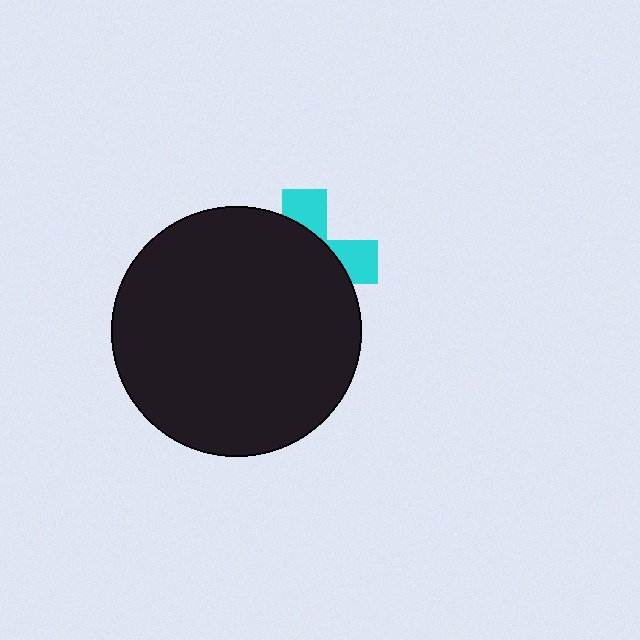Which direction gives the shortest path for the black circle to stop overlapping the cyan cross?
Moving toward the lower-left gives the shortest separation.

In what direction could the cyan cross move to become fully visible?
The cyan cross could move toward the upper-right. That would shift it out from behind the black circle entirely.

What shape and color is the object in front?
The object in front is a black circle.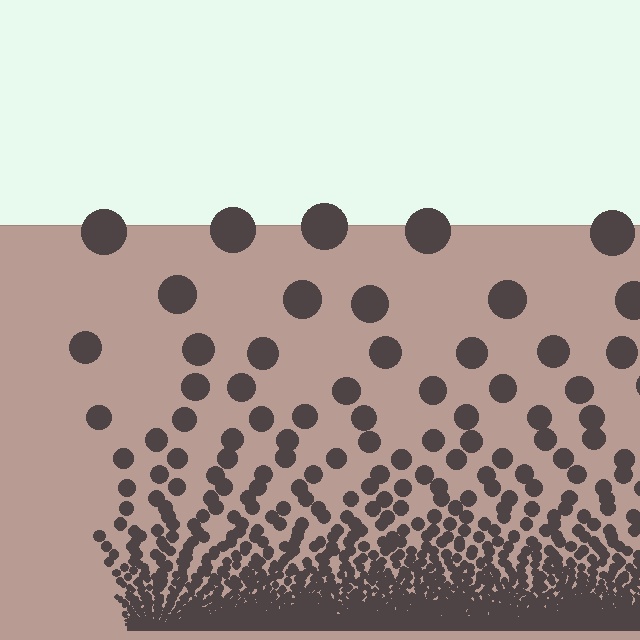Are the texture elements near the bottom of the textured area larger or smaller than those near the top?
Smaller. The gradient is inverted — elements near the bottom are smaller and denser.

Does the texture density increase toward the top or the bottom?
Density increases toward the bottom.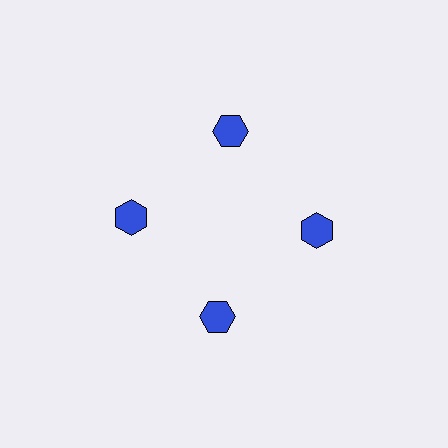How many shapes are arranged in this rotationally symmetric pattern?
There are 4 shapes, arranged in 4 groups of 1.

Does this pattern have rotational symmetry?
Yes, this pattern has 4-fold rotational symmetry. It looks the same after rotating 90 degrees around the center.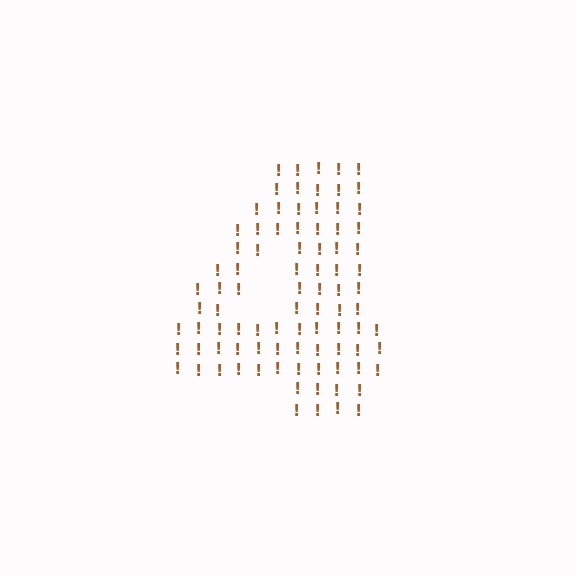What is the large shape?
The large shape is the digit 4.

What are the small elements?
The small elements are exclamation marks.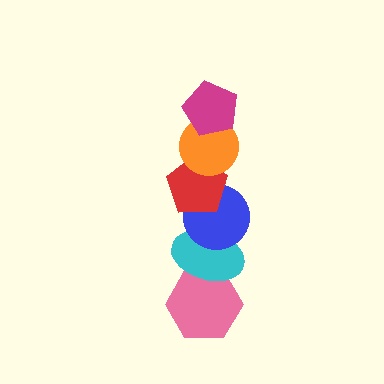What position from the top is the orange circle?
The orange circle is 2nd from the top.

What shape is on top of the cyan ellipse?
The blue circle is on top of the cyan ellipse.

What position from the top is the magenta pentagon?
The magenta pentagon is 1st from the top.